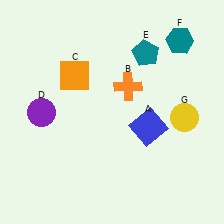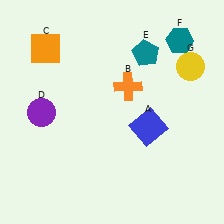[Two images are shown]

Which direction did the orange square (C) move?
The orange square (C) moved left.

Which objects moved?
The objects that moved are: the orange square (C), the yellow circle (G).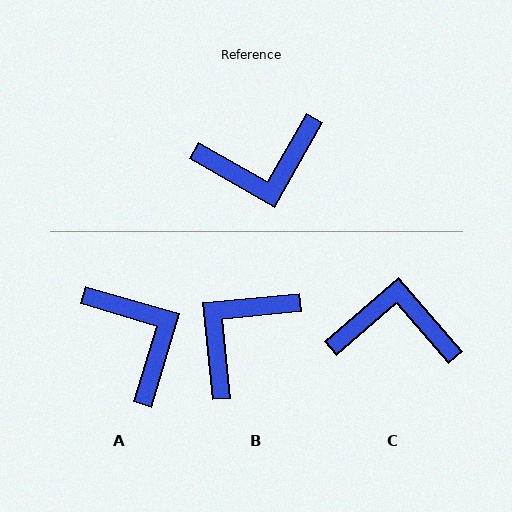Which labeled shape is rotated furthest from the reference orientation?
C, about 161 degrees away.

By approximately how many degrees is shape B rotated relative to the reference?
Approximately 145 degrees clockwise.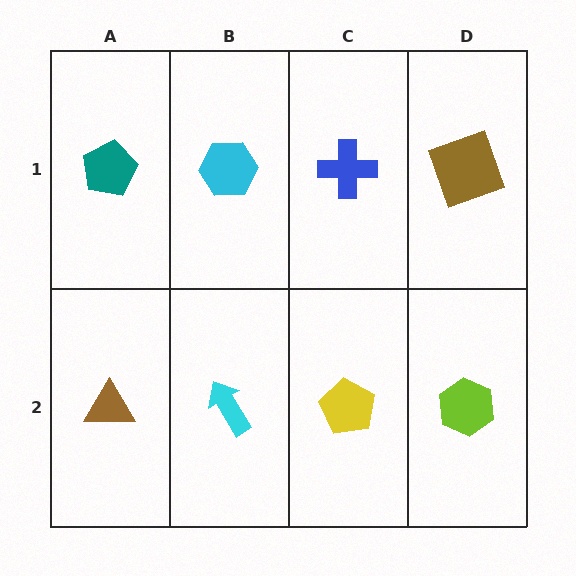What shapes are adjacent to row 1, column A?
A brown triangle (row 2, column A), a cyan hexagon (row 1, column B).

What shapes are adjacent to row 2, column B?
A cyan hexagon (row 1, column B), a brown triangle (row 2, column A), a yellow pentagon (row 2, column C).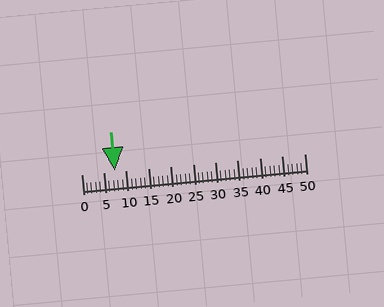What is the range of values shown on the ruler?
The ruler shows values from 0 to 50.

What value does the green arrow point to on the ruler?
The green arrow points to approximately 8.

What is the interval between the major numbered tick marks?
The major tick marks are spaced 5 units apart.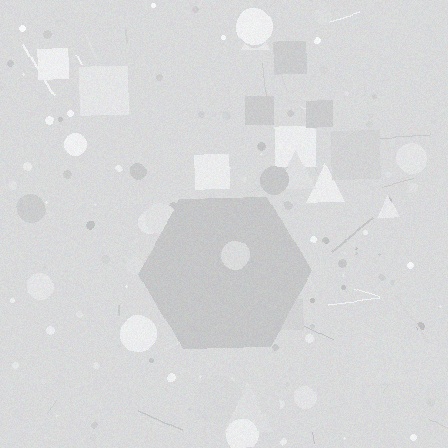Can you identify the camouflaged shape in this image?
The camouflaged shape is a hexagon.